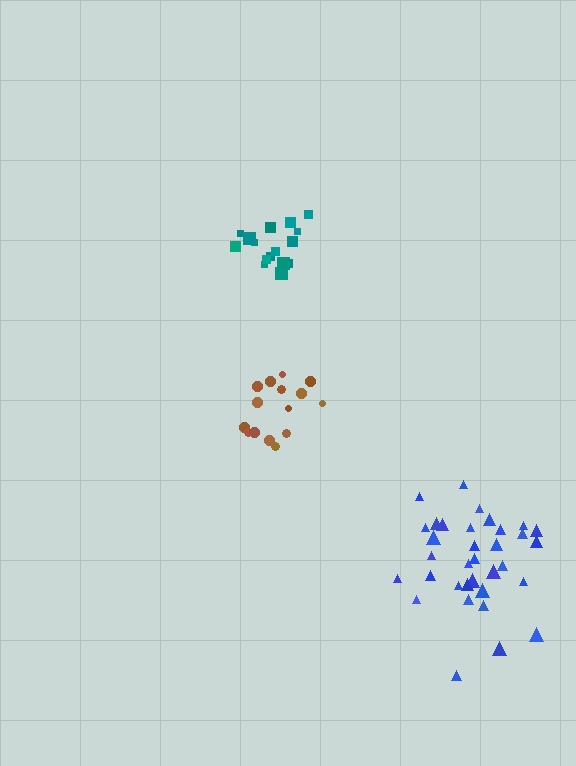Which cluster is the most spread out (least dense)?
Blue.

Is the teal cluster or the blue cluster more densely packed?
Teal.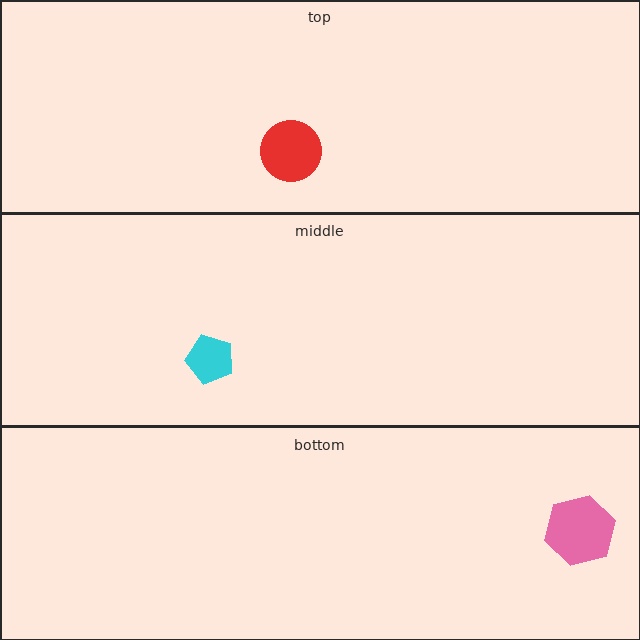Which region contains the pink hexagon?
The bottom region.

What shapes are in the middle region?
The cyan pentagon.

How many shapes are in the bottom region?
1.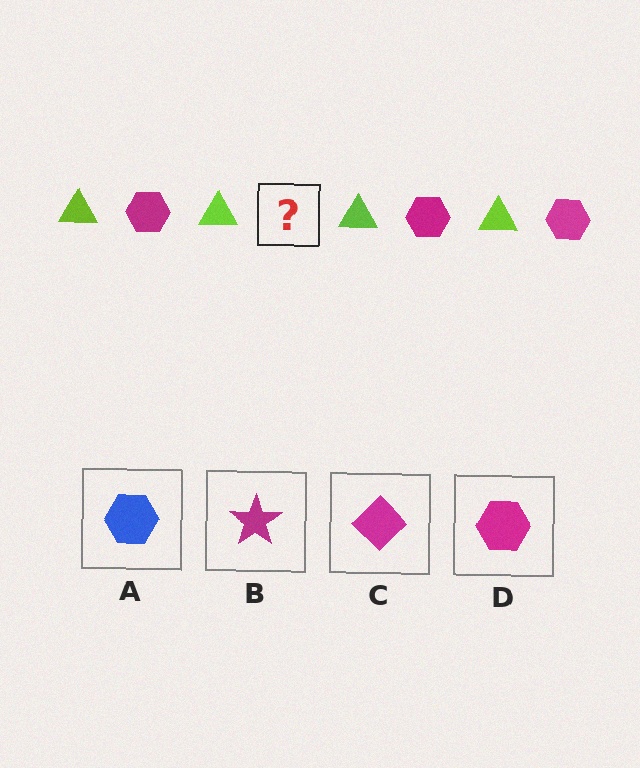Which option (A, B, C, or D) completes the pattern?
D.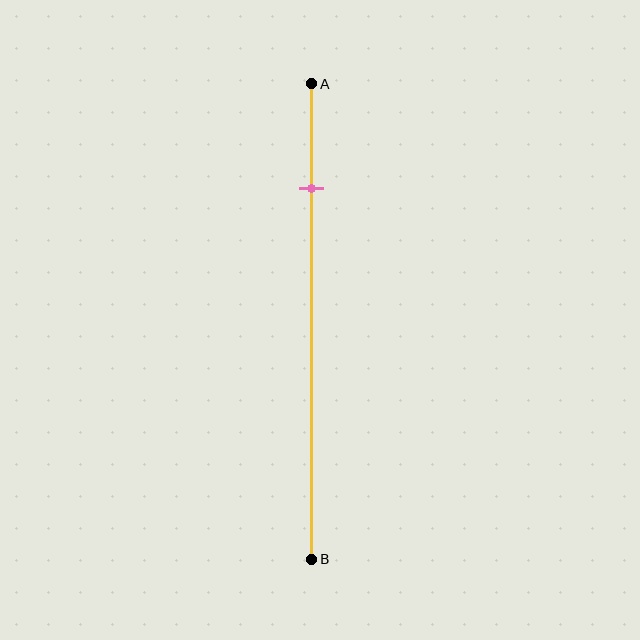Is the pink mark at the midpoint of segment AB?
No, the mark is at about 20% from A, not at the 50% midpoint.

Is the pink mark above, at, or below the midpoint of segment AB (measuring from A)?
The pink mark is above the midpoint of segment AB.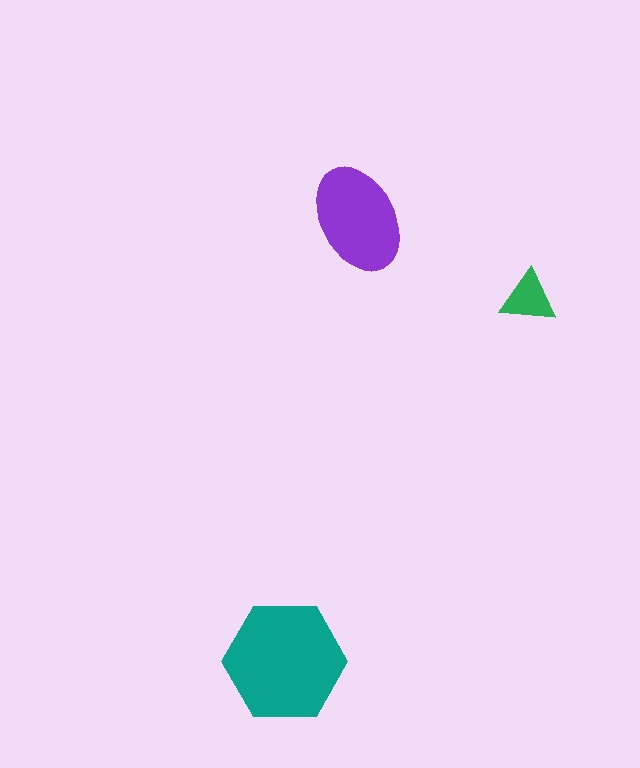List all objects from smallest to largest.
The green triangle, the purple ellipse, the teal hexagon.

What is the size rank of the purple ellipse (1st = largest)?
2nd.